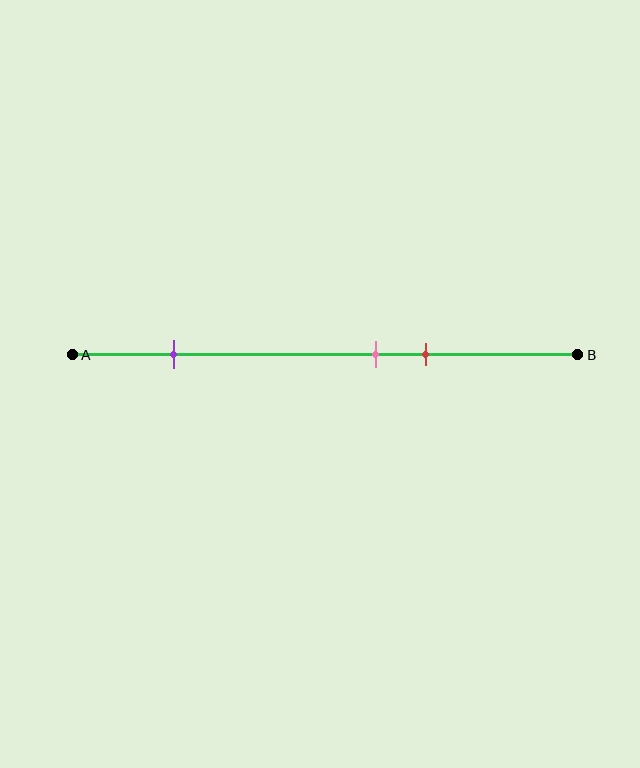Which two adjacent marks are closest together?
The pink and red marks are the closest adjacent pair.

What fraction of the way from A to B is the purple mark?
The purple mark is approximately 20% (0.2) of the way from A to B.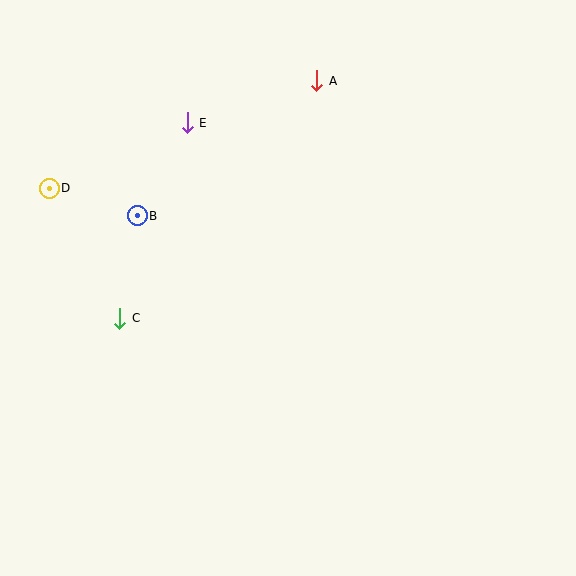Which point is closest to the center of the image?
Point B at (137, 216) is closest to the center.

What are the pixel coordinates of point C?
Point C is at (120, 318).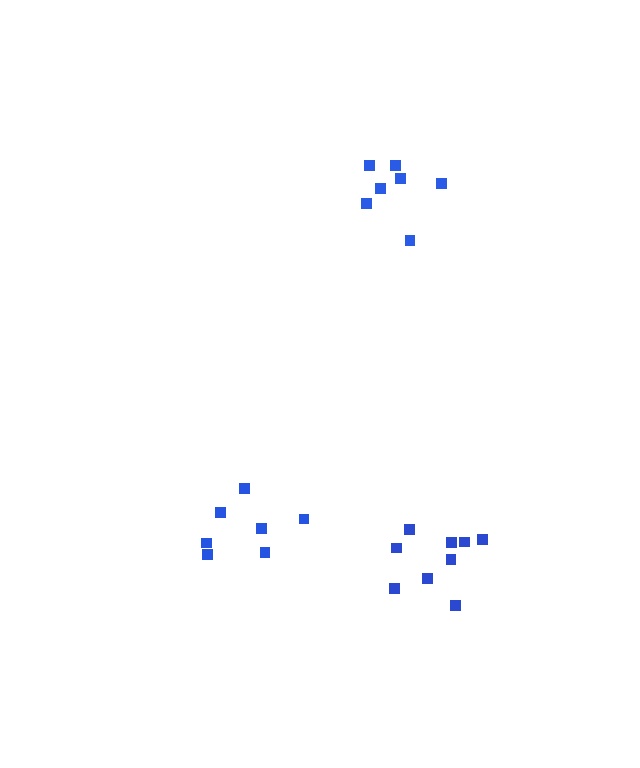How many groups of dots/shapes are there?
There are 3 groups.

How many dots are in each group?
Group 1: 9 dots, Group 2: 7 dots, Group 3: 7 dots (23 total).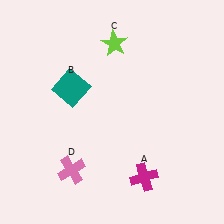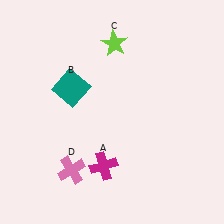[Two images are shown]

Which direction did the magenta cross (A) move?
The magenta cross (A) moved left.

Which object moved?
The magenta cross (A) moved left.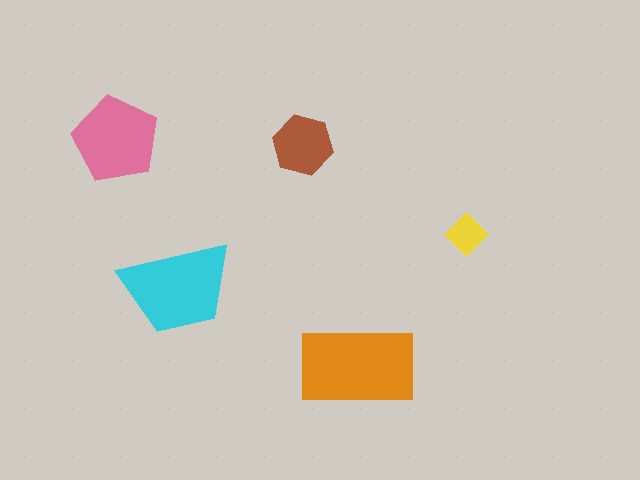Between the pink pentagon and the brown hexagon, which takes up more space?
The pink pentagon.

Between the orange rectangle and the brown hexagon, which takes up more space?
The orange rectangle.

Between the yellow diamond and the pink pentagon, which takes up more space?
The pink pentagon.